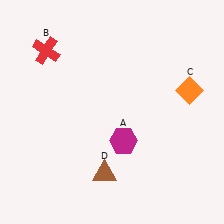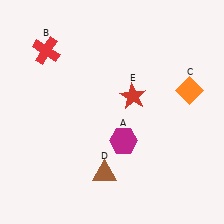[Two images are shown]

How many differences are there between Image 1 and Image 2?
There is 1 difference between the two images.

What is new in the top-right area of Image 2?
A red star (E) was added in the top-right area of Image 2.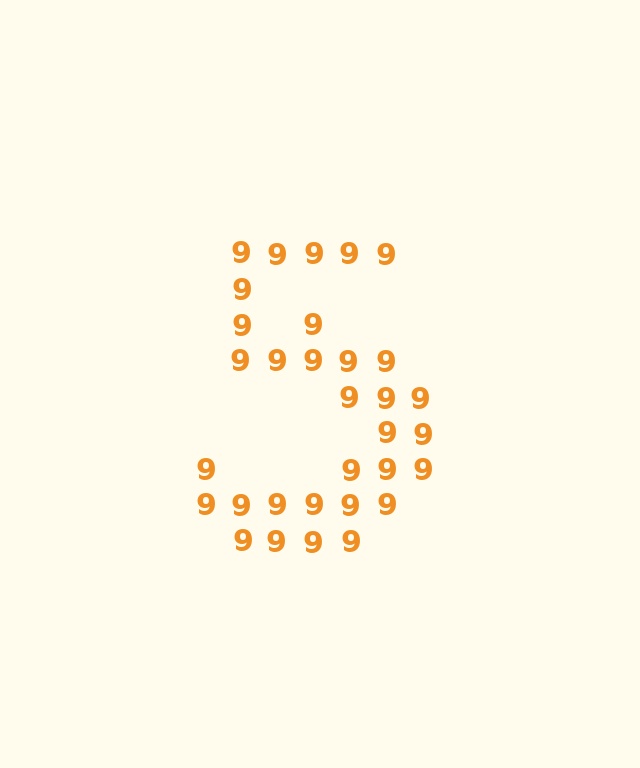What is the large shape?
The large shape is the digit 5.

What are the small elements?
The small elements are digit 9's.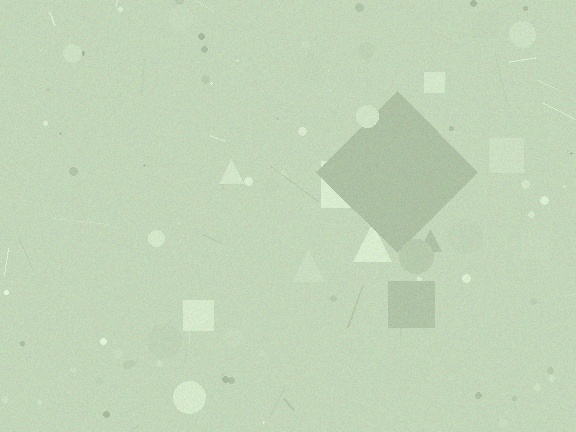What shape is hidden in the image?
A diamond is hidden in the image.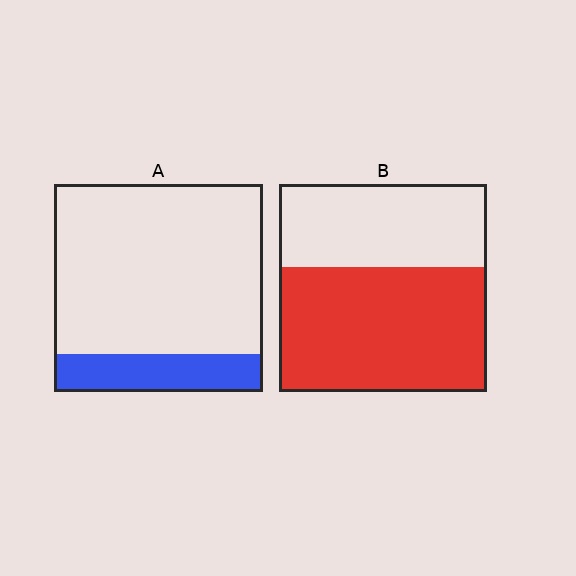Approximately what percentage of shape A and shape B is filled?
A is approximately 20% and B is approximately 60%.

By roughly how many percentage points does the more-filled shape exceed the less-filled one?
By roughly 40 percentage points (B over A).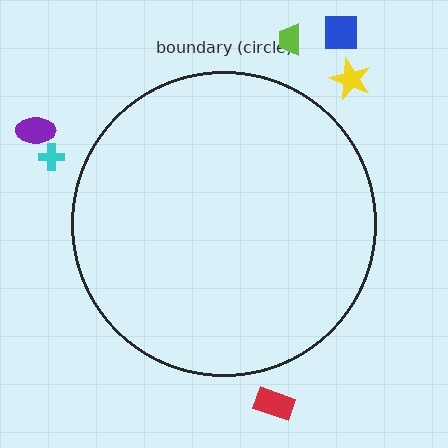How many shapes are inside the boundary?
0 inside, 6 outside.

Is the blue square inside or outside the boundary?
Outside.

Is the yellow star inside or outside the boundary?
Outside.